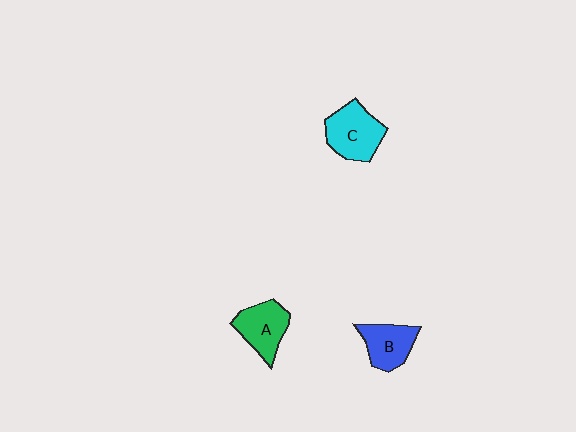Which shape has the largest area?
Shape C (cyan).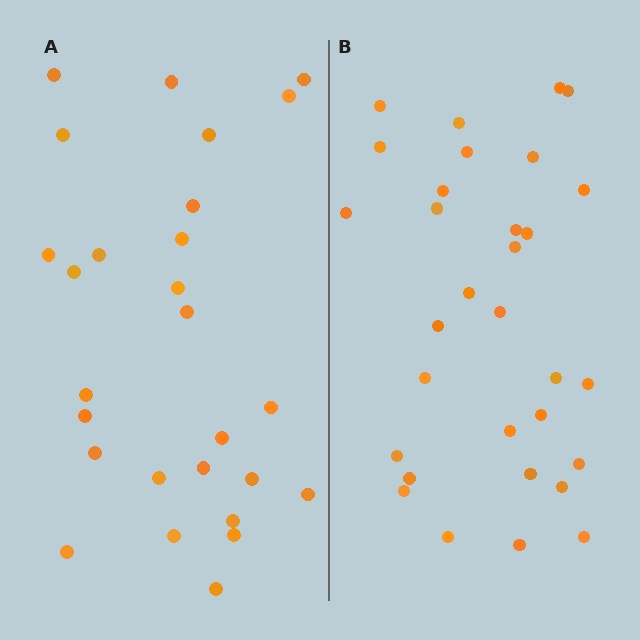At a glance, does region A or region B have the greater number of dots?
Region B (the right region) has more dots.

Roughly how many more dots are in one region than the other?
Region B has about 4 more dots than region A.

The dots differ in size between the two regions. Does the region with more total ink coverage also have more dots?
No. Region A has more total ink coverage because its dots are larger, but region B actually contains more individual dots. Total area can be misleading — the number of items is what matters here.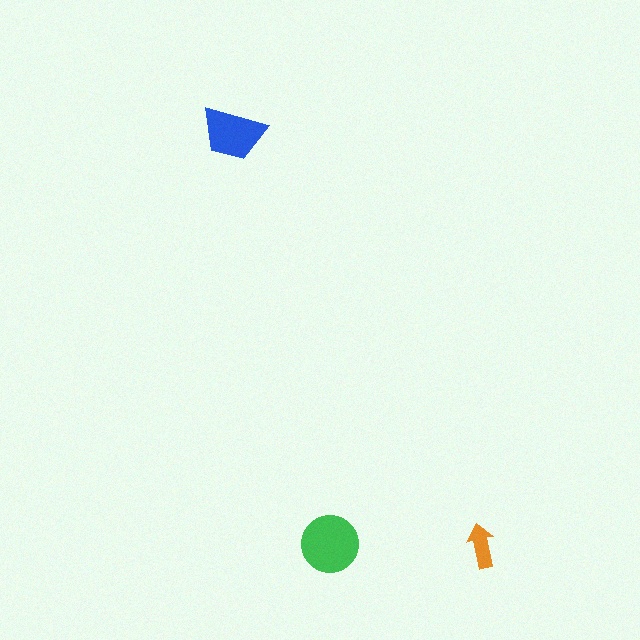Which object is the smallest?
The orange arrow.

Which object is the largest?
The green circle.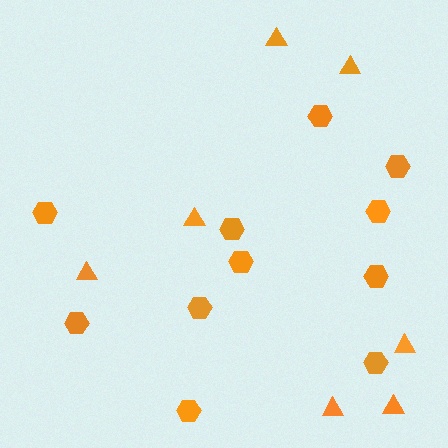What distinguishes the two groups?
There are 2 groups: one group of triangles (7) and one group of hexagons (11).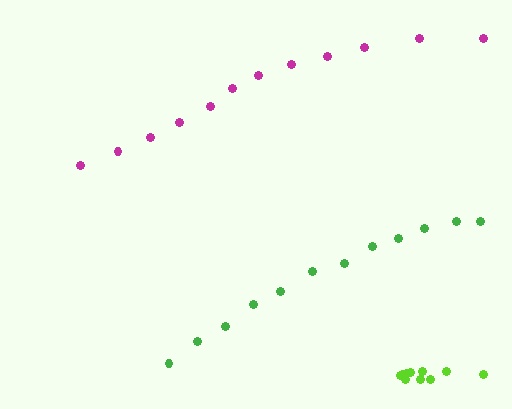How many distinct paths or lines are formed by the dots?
There are 3 distinct paths.